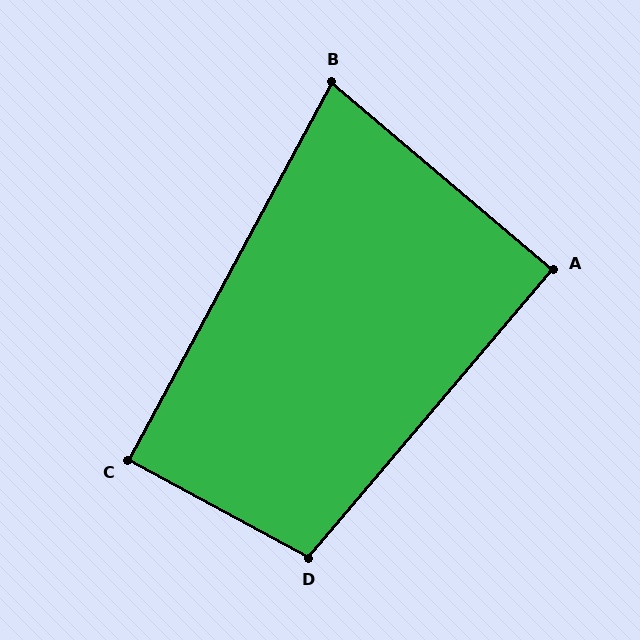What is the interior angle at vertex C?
Approximately 90 degrees (approximately right).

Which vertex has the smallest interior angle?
B, at approximately 78 degrees.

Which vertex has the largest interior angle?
D, at approximately 102 degrees.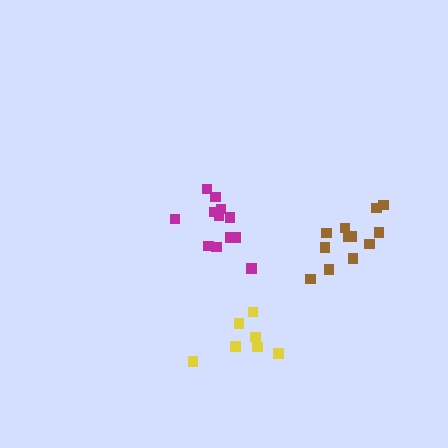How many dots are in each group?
Group 1: 12 dots, Group 2: 12 dots, Group 3: 7 dots (31 total).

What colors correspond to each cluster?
The clusters are colored: brown, magenta, yellow.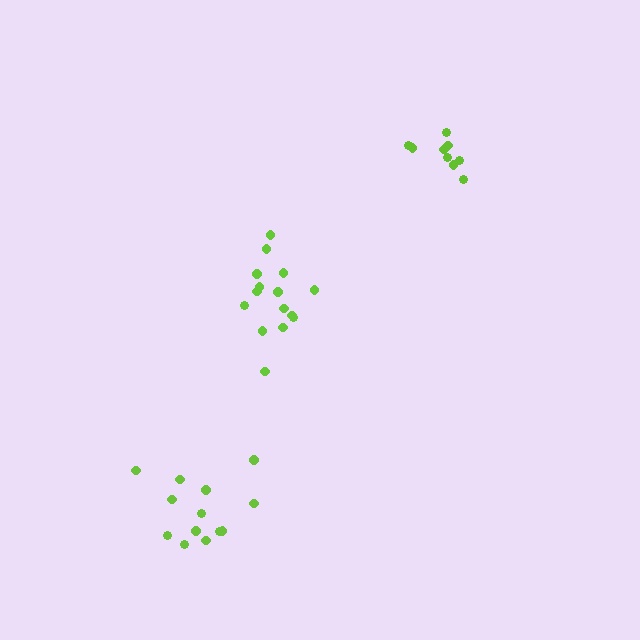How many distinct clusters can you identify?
There are 3 distinct clusters.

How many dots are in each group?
Group 1: 13 dots, Group 2: 9 dots, Group 3: 15 dots (37 total).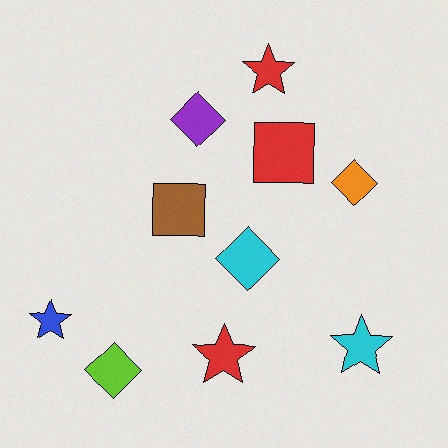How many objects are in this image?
There are 10 objects.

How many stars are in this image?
There are 4 stars.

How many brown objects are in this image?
There is 1 brown object.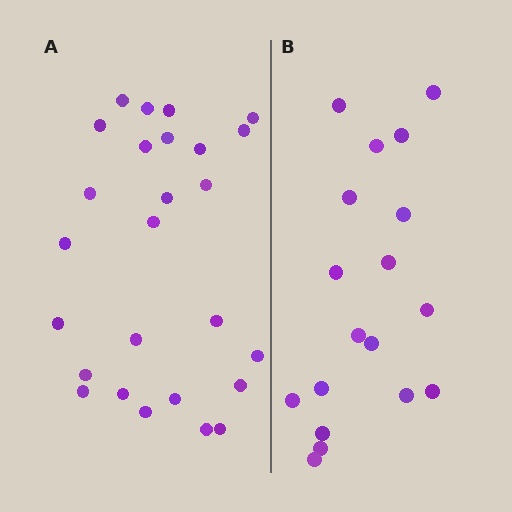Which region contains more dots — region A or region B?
Region A (the left region) has more dots.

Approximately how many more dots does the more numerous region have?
Region A has roughly 8 or so more dots than region B.